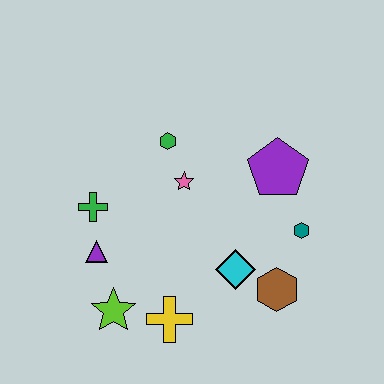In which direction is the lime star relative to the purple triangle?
The lime star is below the purple triangle.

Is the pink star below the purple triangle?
No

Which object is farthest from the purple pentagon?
The lime star is farthest from the purple pentagon.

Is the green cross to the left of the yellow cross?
Yes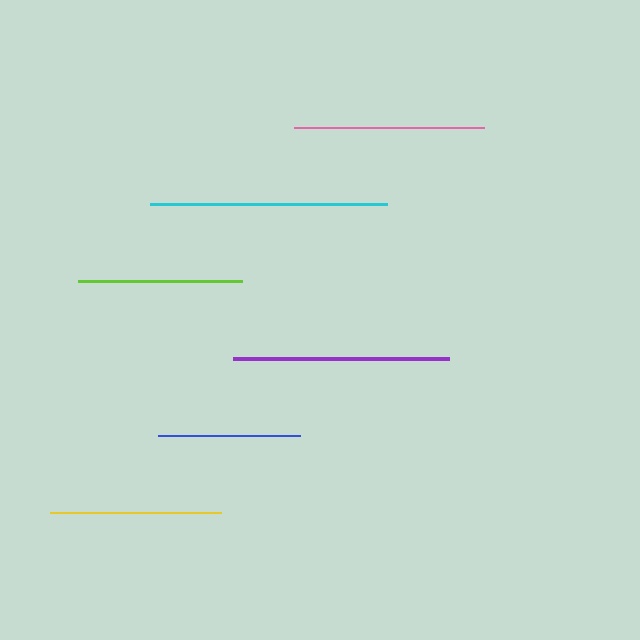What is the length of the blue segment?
The blue segment is approximately 141 pixels long.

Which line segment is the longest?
The cyan line is the longest at approximately 237 pixels.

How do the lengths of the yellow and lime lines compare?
The yellow and lime lines are approximately the same length.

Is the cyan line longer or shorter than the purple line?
The cyan line is longer than the purple line.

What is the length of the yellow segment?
The yellow segment is approximately 171 pixels long.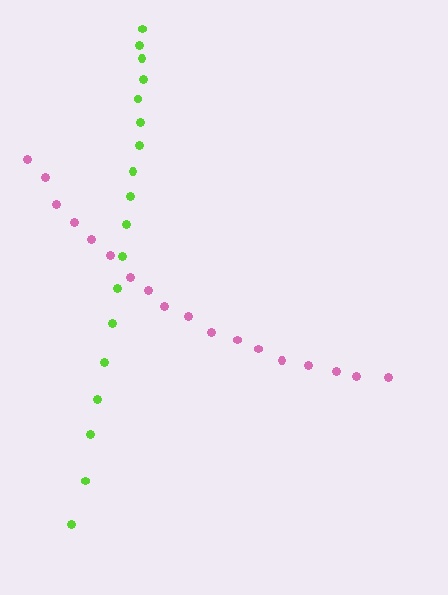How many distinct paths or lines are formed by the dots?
There are 2 distinct paths.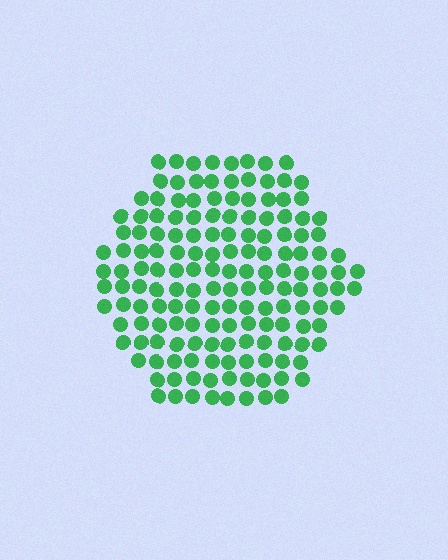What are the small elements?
The small elements are circles.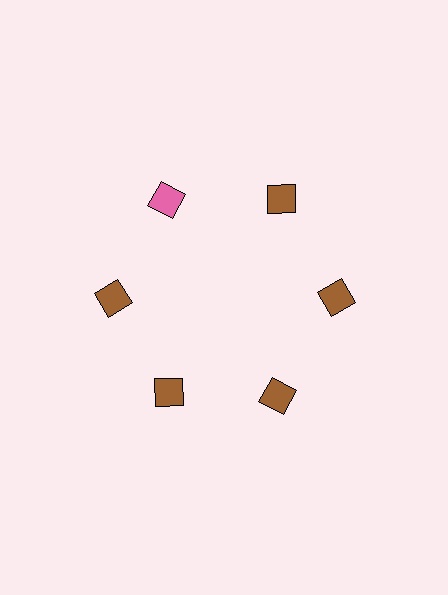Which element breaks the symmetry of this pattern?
The pink diamond at roughly the 11 o'clock position breaks the symmetry. All other shapes are brown diamonds.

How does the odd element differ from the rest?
It has a different color: pink instead of brown.